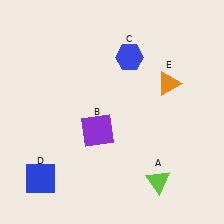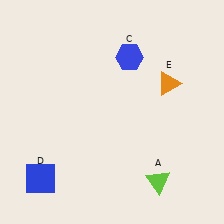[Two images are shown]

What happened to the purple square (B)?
The purple square (B) was removed in Image 2. It was in the bottom-left area of Image 1.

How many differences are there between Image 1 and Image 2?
There is 1 difference between the two images.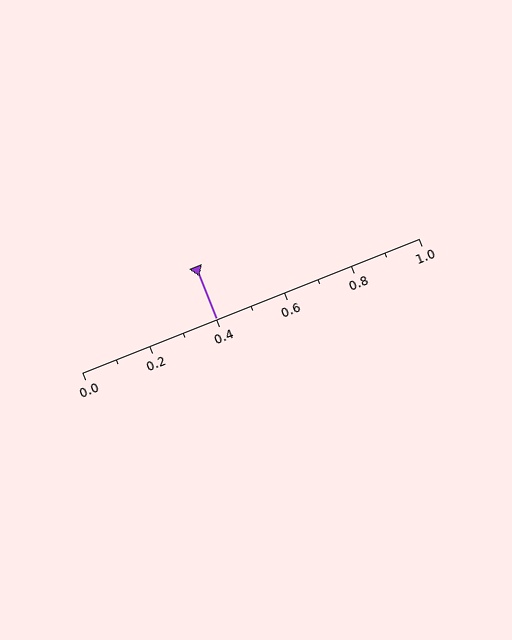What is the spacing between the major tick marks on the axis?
The major ticks are spaced 0.2 apart.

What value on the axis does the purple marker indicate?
The marker indicates approximately 0.4.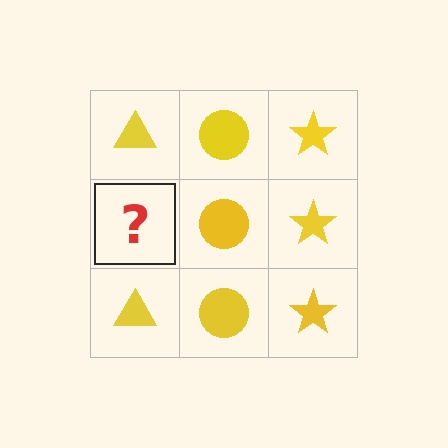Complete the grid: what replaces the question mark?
The question mark should be replaced with a yellow triangle.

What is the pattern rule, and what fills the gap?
The rule is that each column has a consistent shape. The gap should be filled with a yellow triangle.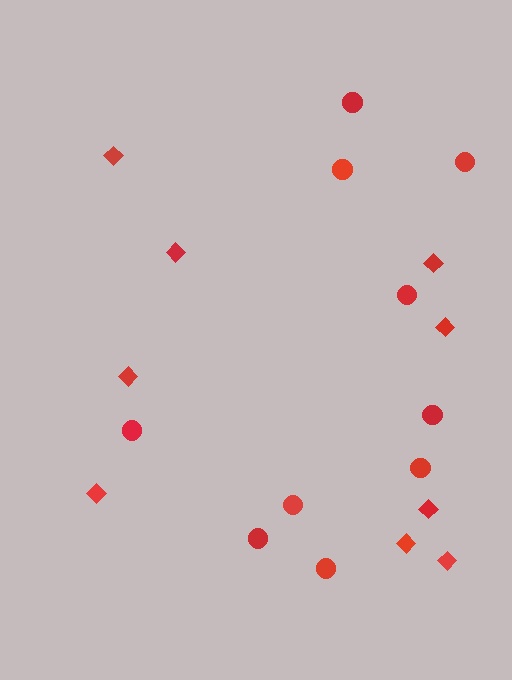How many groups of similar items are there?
There are 2 groups: one group of diamonds (9) and one group of circles (10).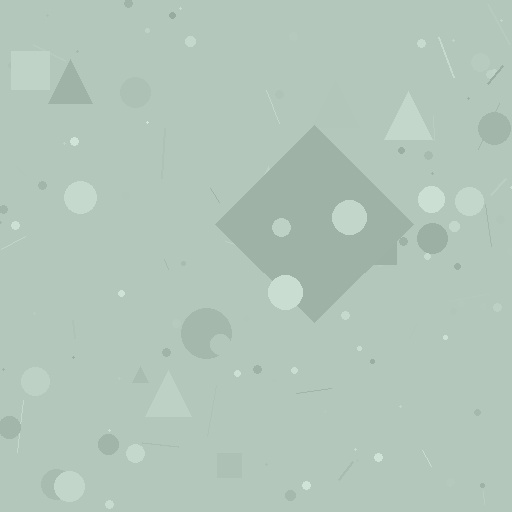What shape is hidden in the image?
A diamond is hidden in the image.